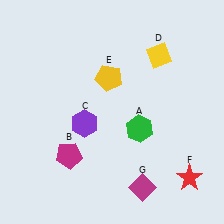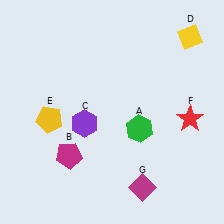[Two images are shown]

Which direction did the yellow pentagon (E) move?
The yellow pentagon (E) moved left.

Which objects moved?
The objects that moved are: the yellow diamond (D), the yellow pentagon (E), the red star (F).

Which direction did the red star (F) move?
The red star (F) moved up.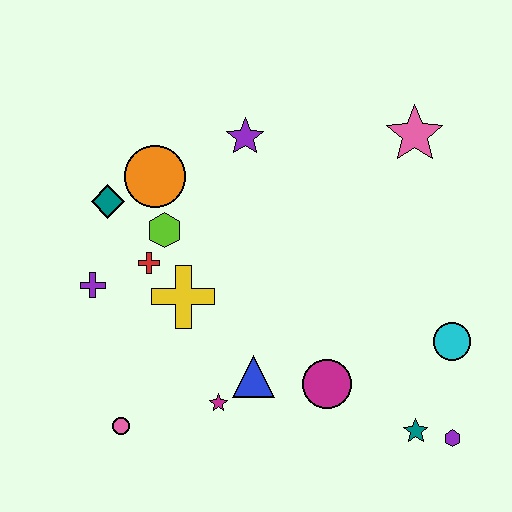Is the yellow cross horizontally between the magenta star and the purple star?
No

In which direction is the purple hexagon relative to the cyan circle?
The purple hexagon is below the cyan circle.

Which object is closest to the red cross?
The lime hexagon is closest to the red cross.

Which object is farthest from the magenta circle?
The teal diamond is farthest from the magenta circle.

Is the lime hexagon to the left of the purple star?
Yes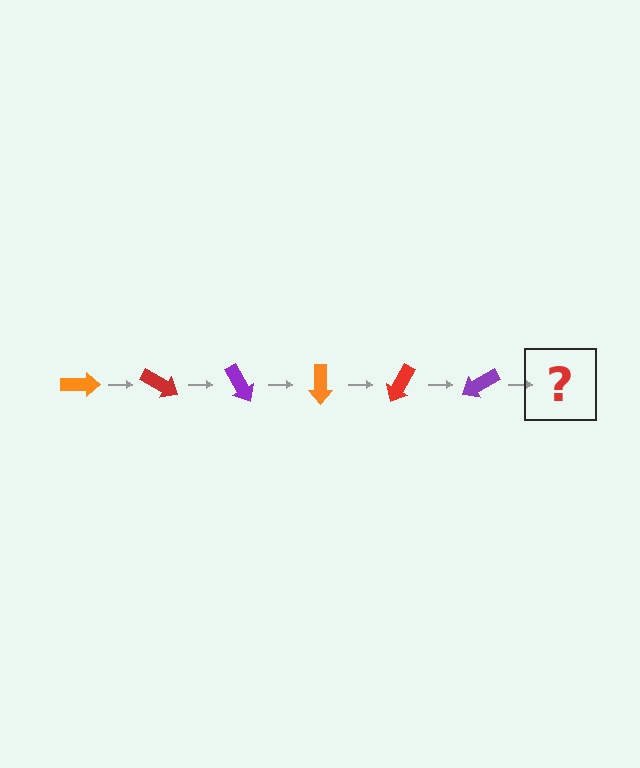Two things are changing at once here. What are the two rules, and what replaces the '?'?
The two rules are that it rotates 30 degrees each step and the color cycles through orange, red, and purple. The '?' should be an orange arrow, rotated 180 degrees from the start.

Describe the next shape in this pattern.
It should be an orange arrow, rotated 180 degrees from the start.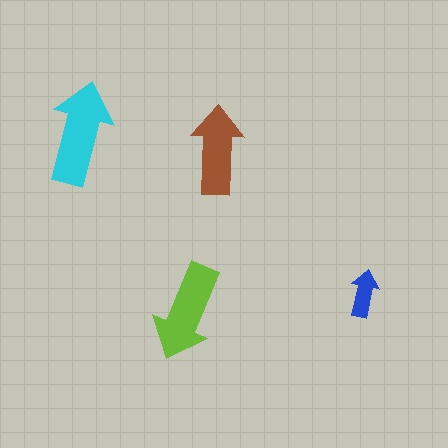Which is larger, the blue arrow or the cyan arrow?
The cyan one.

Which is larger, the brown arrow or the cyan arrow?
The cyan one.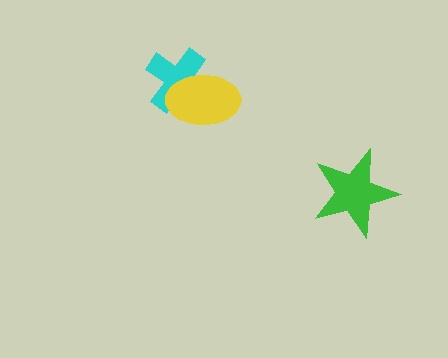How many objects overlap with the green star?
0 objects overlap with the green star.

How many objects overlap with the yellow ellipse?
1 object overlaps with the yellow ellipse.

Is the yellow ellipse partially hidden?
No, no other shape covers it.